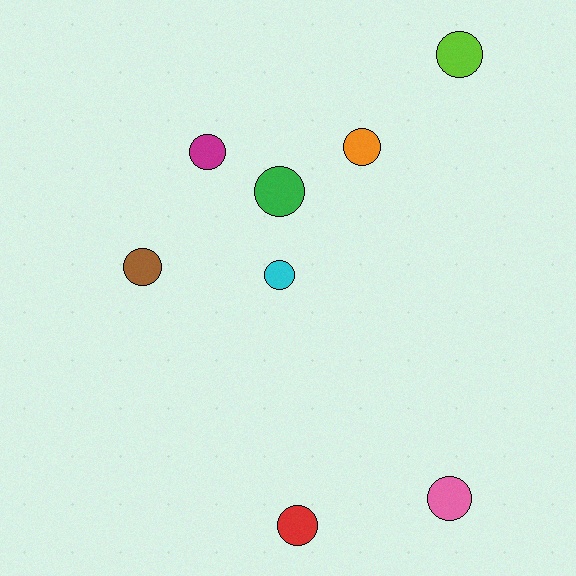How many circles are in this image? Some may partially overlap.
There are 8 circles.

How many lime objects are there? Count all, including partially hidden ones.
There is 1 lime object.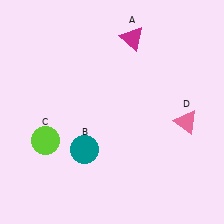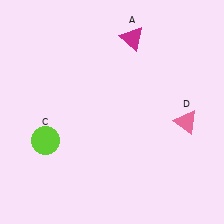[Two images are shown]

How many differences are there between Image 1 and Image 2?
There is 1 difference between the two images.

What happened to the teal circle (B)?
The teal circle (B) was removed in Image 2. It was in the bottom-left area of Image 1.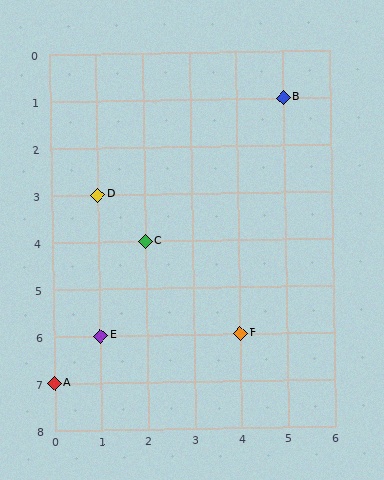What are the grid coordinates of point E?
Point E is at grid coordinates (1, 6).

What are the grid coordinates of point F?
Point F is at grid coordinates (4, 6).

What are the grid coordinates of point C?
Point C is at grid coordinates (2, 4).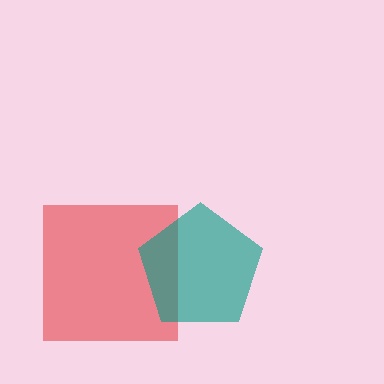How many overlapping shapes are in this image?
There are 2 overlapping shapes in the image.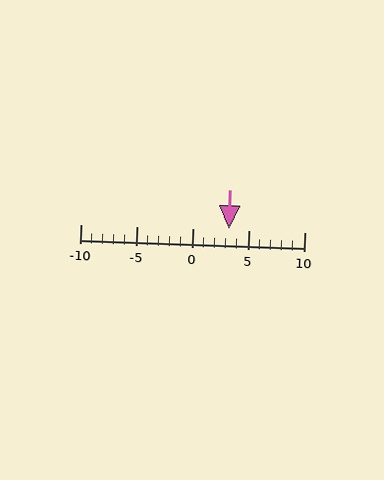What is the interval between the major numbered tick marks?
The major tick marks are spaced 5 units apart.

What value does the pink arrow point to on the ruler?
The pink arrow points to approximately 3.